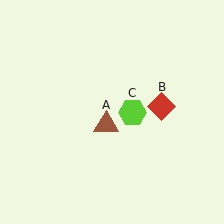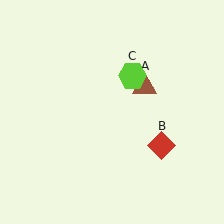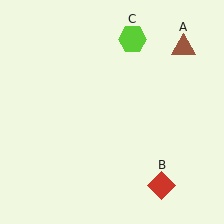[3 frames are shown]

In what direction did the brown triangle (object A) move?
The brown triangle (object A) moved up and to the right.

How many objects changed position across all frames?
3 objects changed position: brown triangle (object A), red diamond (object B), lime hexagon (object C).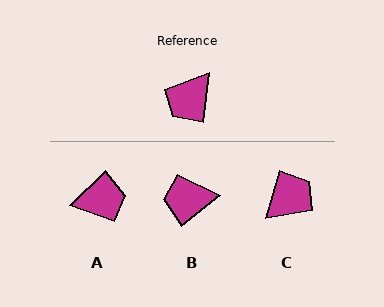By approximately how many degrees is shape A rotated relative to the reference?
Approximately 139 degrees counter-clockwise.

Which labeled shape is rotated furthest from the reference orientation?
C, about 169 degrees away.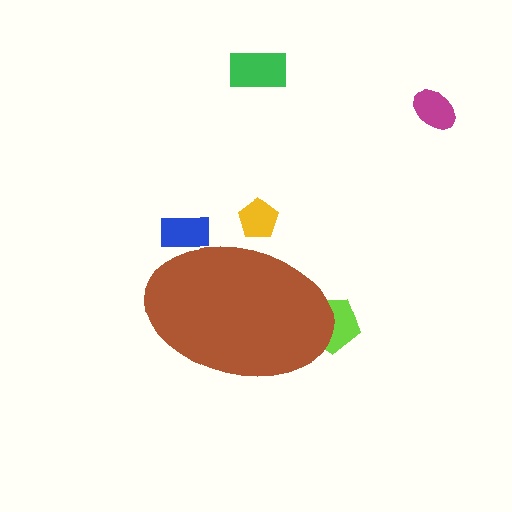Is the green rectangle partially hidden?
No, the green rectangle is fully visible.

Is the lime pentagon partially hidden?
Yes, the lime pentagon is partially hidden behind the brown ellipse.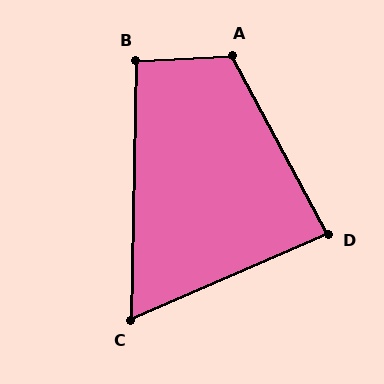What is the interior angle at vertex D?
Approximately 85 degrees (approximately right).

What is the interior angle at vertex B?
Approximately 95 degrees (approximately right).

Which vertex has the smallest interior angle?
C, at approximately 65 degrees.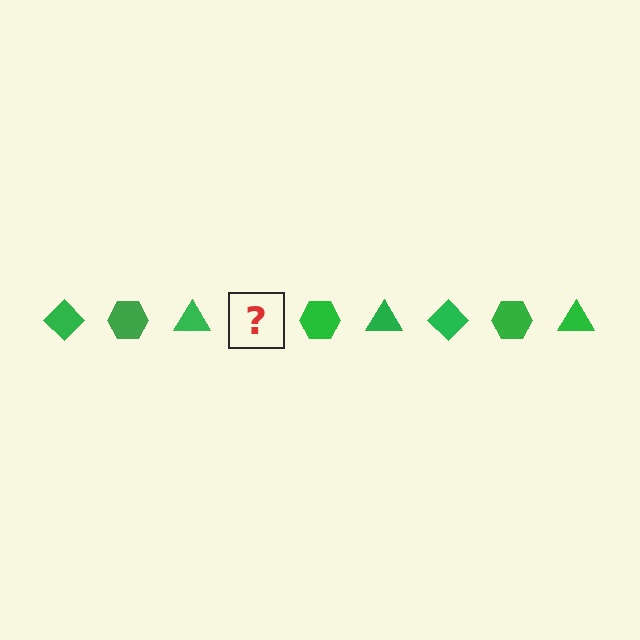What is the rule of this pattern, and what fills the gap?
The rule is that the pattern cycles through diamond, hexagon, triangle shapes in green. The gap should be filled with a green diamond.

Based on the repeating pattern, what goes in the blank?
The blank should be a green diamond.